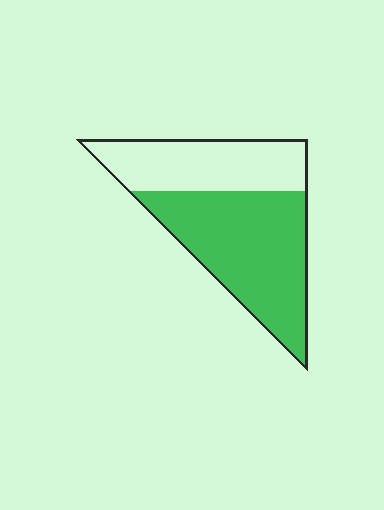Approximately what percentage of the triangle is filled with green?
Approximately 60%.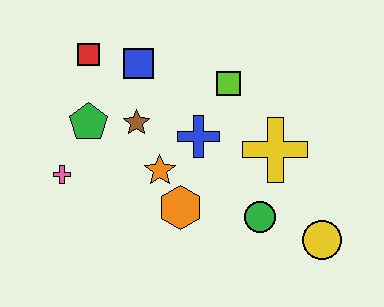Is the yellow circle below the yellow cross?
Yes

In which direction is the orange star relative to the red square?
The orange star is below the red square.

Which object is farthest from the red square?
The yellow circle is farthest from the red square.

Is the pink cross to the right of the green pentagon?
No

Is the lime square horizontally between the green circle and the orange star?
Yes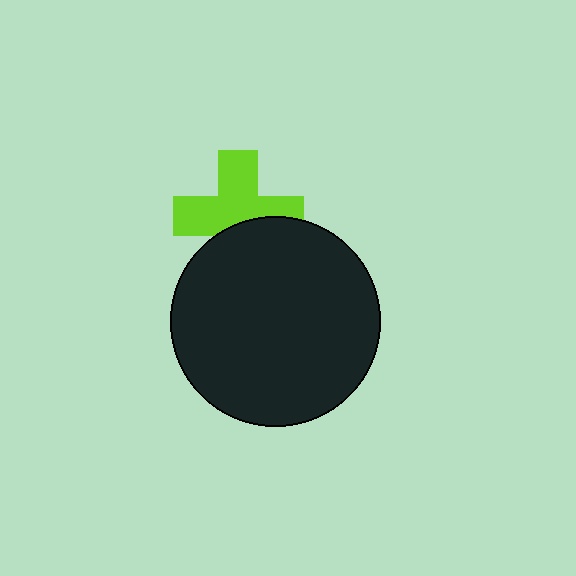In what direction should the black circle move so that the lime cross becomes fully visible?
The black circle should move down. That is the shortest direction to clear the overlap and leave the lime cross fully visible.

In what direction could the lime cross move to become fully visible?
The lime cross could move up. That would shift it out from behind the black circle entirely.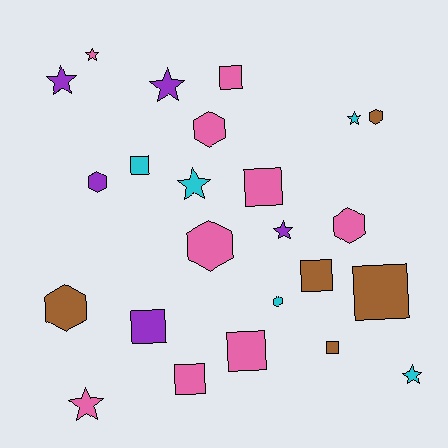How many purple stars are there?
There are 3 purple stars.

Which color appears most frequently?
Pink, with 9 objects.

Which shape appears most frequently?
Square, with 9 objects.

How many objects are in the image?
There are 24 objects.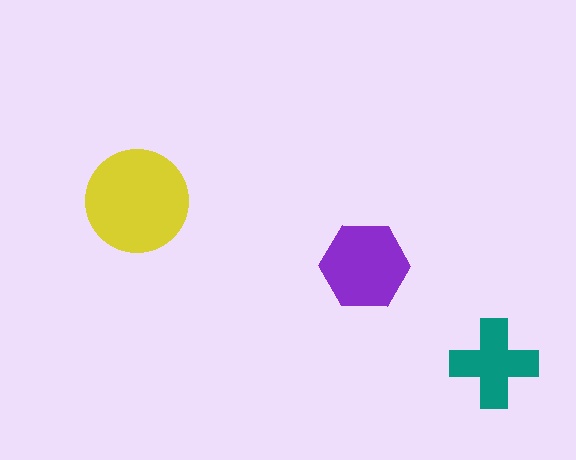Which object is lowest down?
The teal cross is bottommost.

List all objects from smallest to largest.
The teal cross, the purple hexagon, the yellow circle.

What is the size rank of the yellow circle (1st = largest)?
1st.